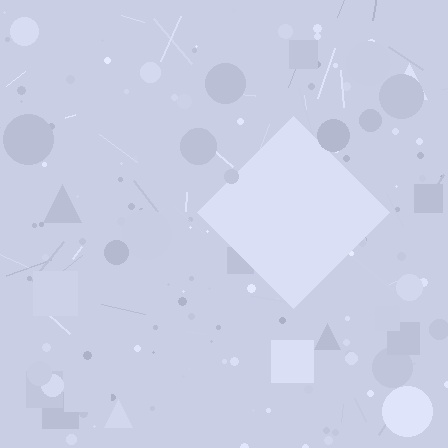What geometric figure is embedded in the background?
A diamond is embedded in the background.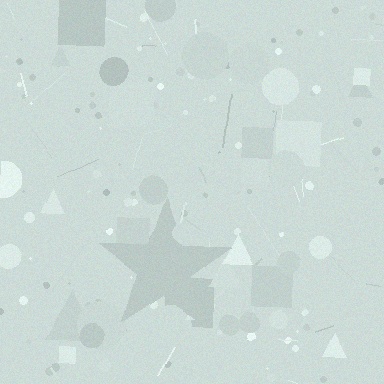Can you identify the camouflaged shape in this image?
The camouflaged shape is a star.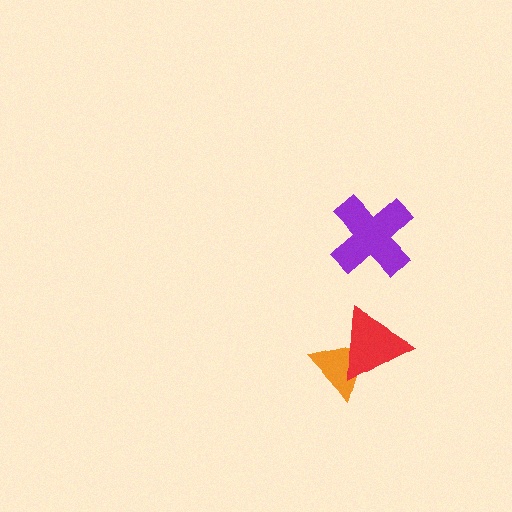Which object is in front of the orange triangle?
The red triangle is in front of the orange triangle.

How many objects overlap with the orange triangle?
1 object overlaps with the orange triangle.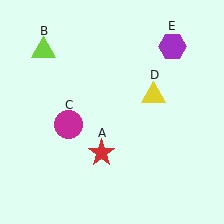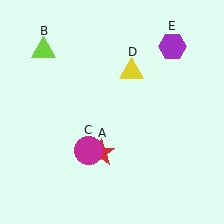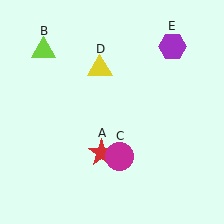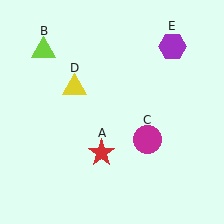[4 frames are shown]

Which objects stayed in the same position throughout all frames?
Red star (object A) and lime triangle (object B) and purple hexagon (object E) remained stationary.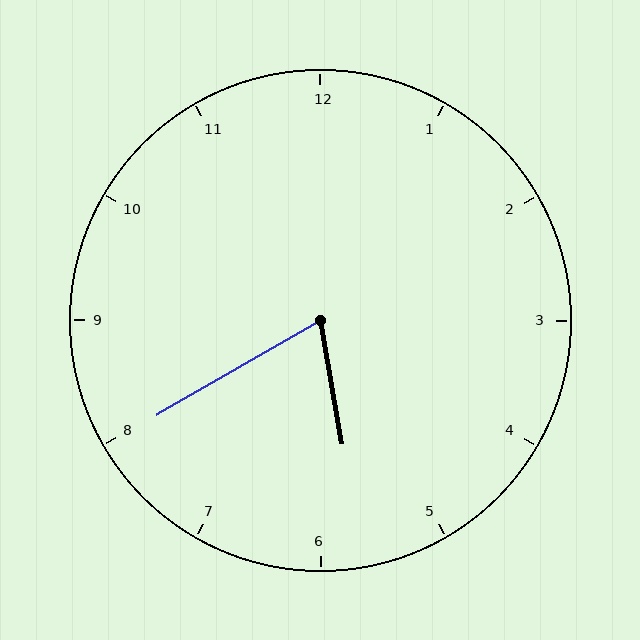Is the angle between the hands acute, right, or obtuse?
It is acute.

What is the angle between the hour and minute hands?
Approximately 70 degrees.